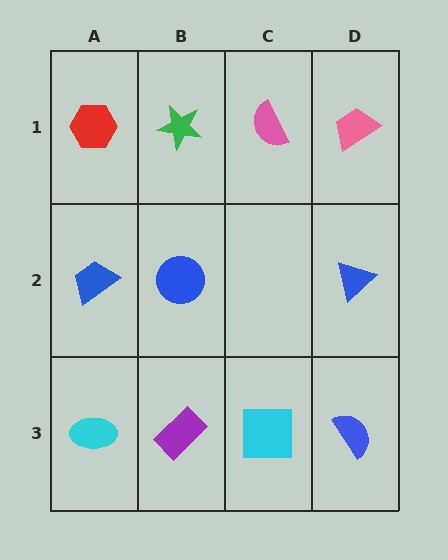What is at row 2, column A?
A blue trapezoid.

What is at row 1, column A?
A red hexagon.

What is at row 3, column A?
A cyan ellipse.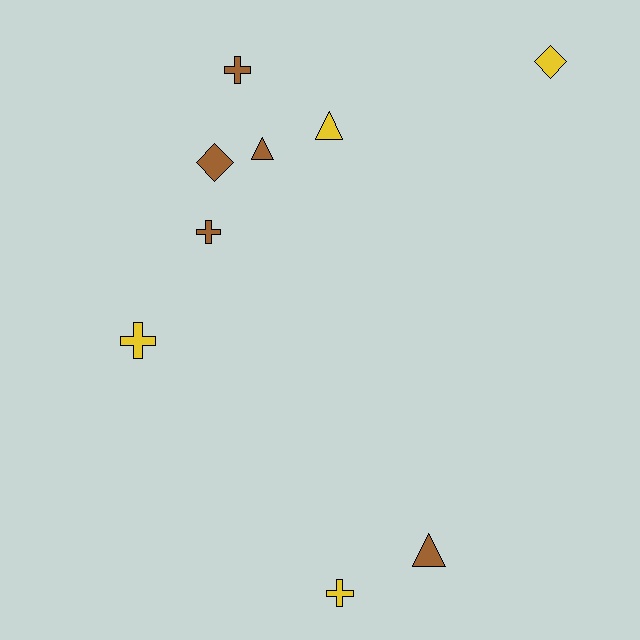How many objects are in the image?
There are 9 objects.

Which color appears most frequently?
Brown, with 5 objects.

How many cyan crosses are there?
There are no cyan crosses.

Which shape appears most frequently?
Cross, with 4 objects.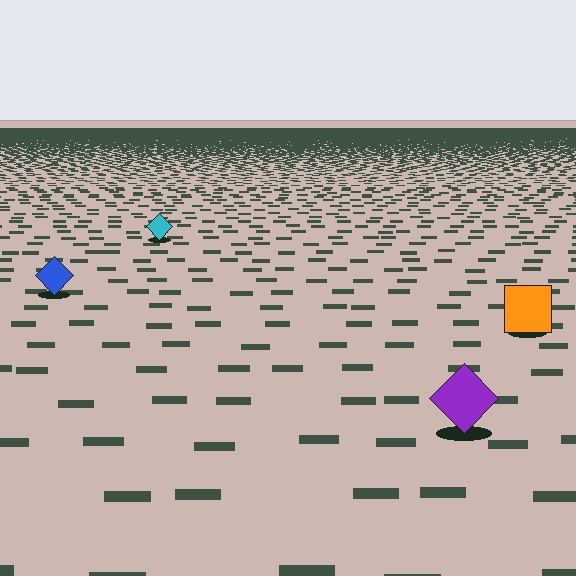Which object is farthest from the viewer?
The cyan diamond is farthest from the viewer. It appears smaller and the ground texture around it is denser.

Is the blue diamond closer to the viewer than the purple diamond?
No. The purple diamond is closer — you can tell from the texture gradient: the ground texture is coarser near it.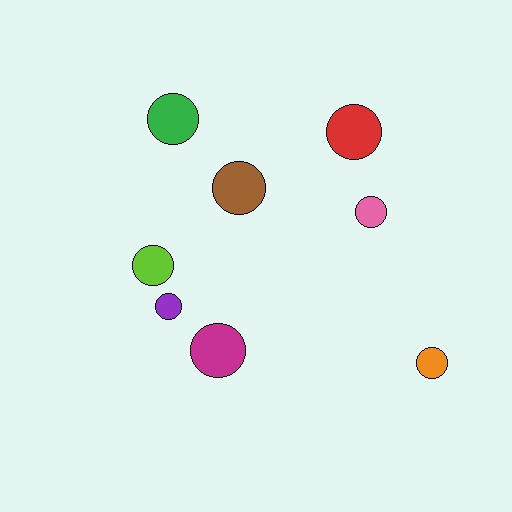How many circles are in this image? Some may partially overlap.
There are 8 circles.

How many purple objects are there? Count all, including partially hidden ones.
There is 1 purple object.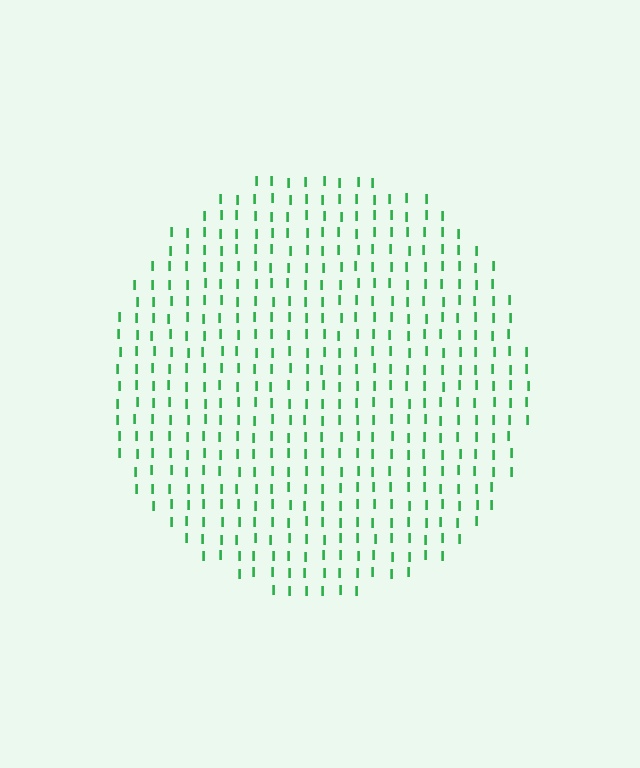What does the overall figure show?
The overall figure shows a circle.